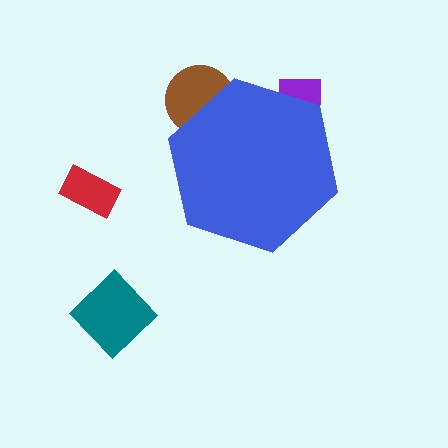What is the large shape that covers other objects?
A blue hexagon.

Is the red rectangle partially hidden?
No, the red rectangle is fully visible.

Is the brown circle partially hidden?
Yes, the brown circle is partially hidden behind the blue hexagon.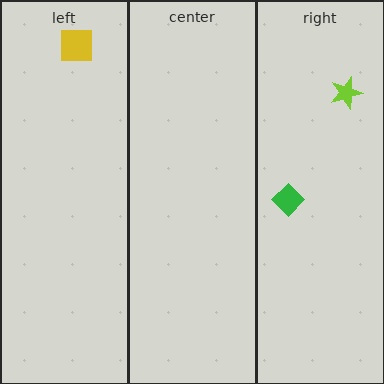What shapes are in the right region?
The lime star, the green diamond.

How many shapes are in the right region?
2.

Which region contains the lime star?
The right region.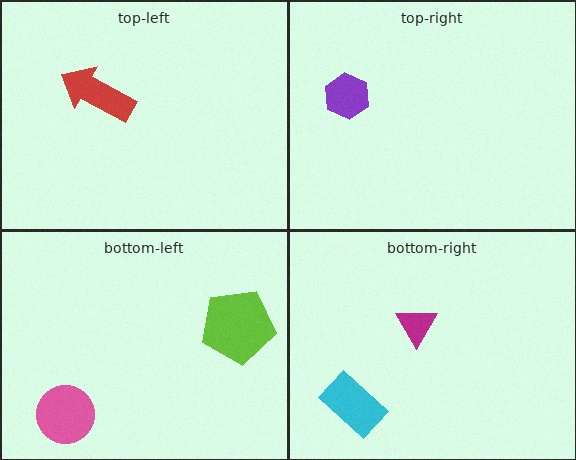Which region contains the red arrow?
The top-left region.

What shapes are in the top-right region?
The purple hexagon.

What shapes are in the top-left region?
The red arrow.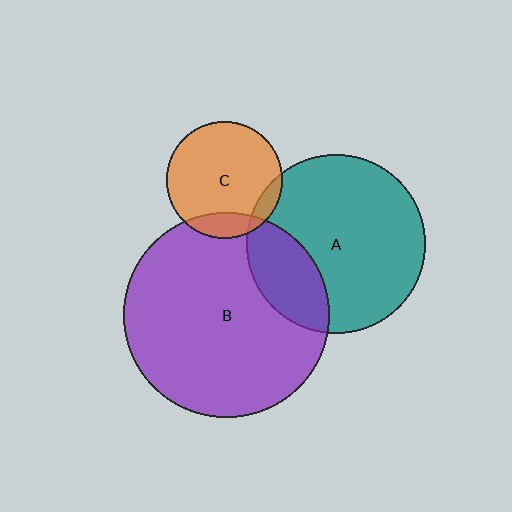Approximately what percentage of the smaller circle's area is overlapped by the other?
Approximately 25%.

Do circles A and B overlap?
Yes.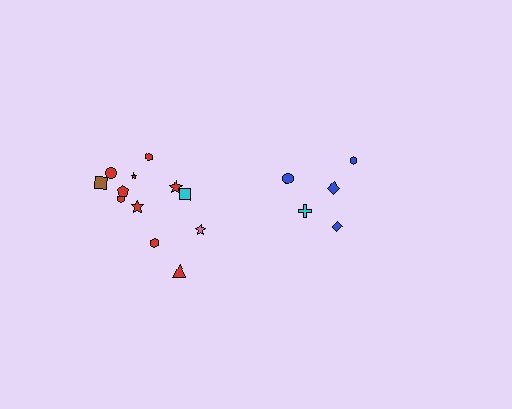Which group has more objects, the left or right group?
The left group.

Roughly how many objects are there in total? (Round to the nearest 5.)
Roughly 15 objects in total.